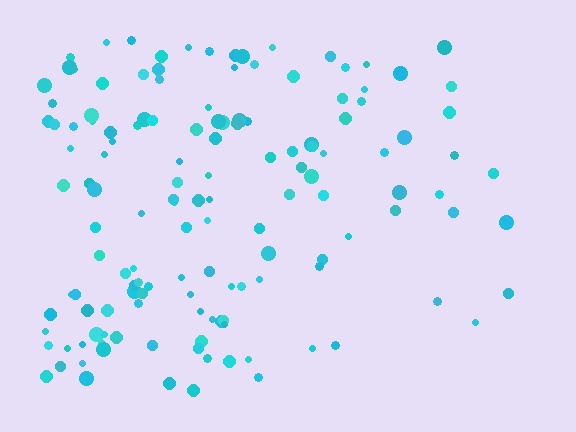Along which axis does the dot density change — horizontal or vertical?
Horizontal.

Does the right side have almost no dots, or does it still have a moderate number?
Still a moderate number, just noticeably fewer than the left.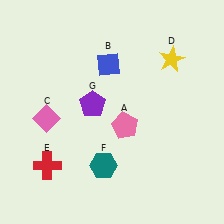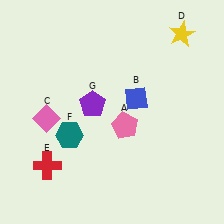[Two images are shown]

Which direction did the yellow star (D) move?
The yellow star (D) moved up.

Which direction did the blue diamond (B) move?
The blue diamond (B) moved down.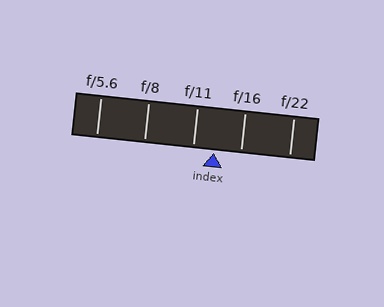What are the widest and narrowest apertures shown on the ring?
The widest aperture shown is f/5.6 and the narrowest is f/22.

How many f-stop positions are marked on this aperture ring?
There are 5 f-stop positions marked.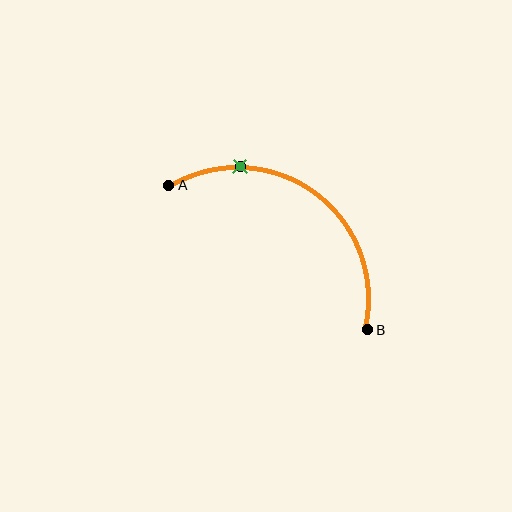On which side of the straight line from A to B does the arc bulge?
The arc bulges above and to the right of the straight line connecting A and B.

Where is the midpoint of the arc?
The arc midpoint is the point on the curve farthest from the straight line joining A and B. It sits above and to the right of that line.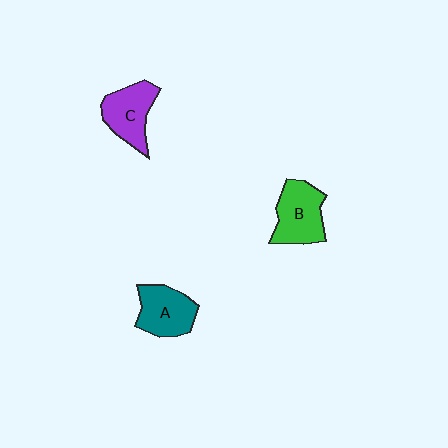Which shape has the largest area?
Shape B (green).